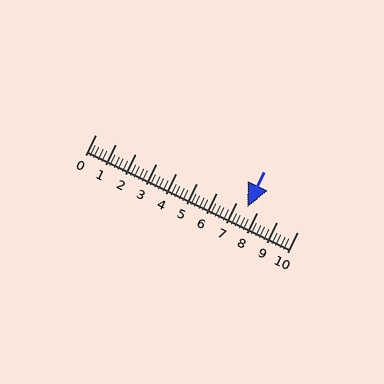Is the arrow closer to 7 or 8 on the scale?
The arrow is closer to 8.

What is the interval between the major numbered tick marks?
The major tick marks are spaced 1 units apart.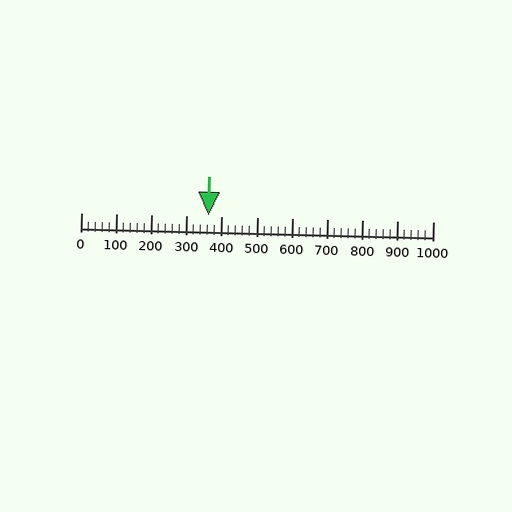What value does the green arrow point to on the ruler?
The green arrow points to approximately 363.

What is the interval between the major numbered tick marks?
The major tick marks are spaced 100 units apart.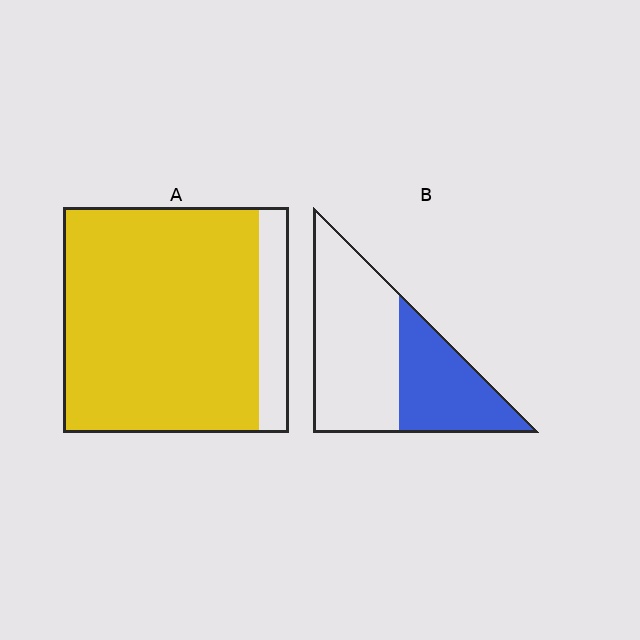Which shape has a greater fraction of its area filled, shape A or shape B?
Shape A.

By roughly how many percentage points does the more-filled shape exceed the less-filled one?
By roughly 50 percentage points (A over B).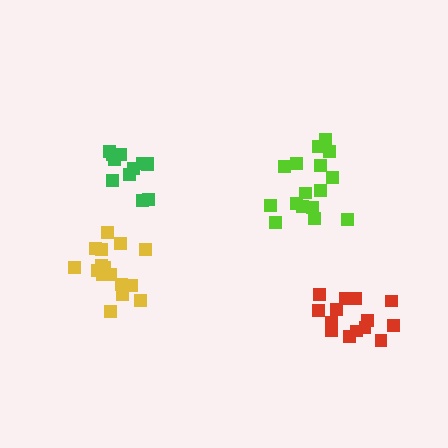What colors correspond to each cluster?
The clusters are colored: yellow, lime, red, green.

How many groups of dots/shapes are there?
There are 4 groups.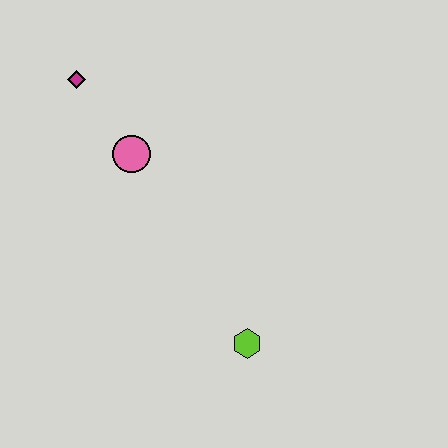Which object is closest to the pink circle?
The magenta diamond is closest to the pink circle.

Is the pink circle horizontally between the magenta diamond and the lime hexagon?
Yes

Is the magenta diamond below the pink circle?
No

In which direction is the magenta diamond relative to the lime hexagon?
The magenta diamond is above the lime hexagon.